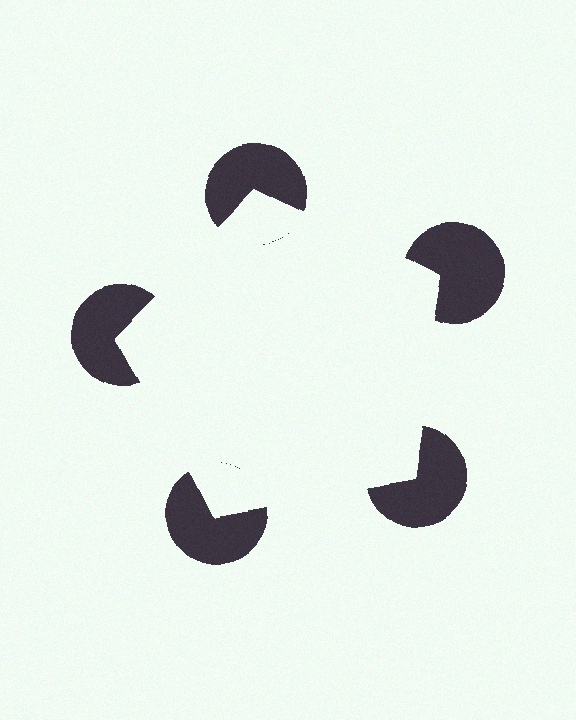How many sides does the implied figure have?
5 sides.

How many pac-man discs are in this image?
There are 5 — one at each vertex of the illusory pentagon.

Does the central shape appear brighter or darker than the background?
It typically appears slightly brighter than the background, even though no actual brightness change is drawn.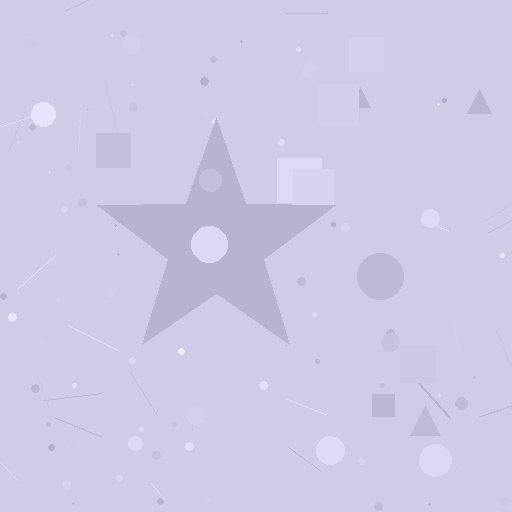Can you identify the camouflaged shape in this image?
The camouflaged shape is a star.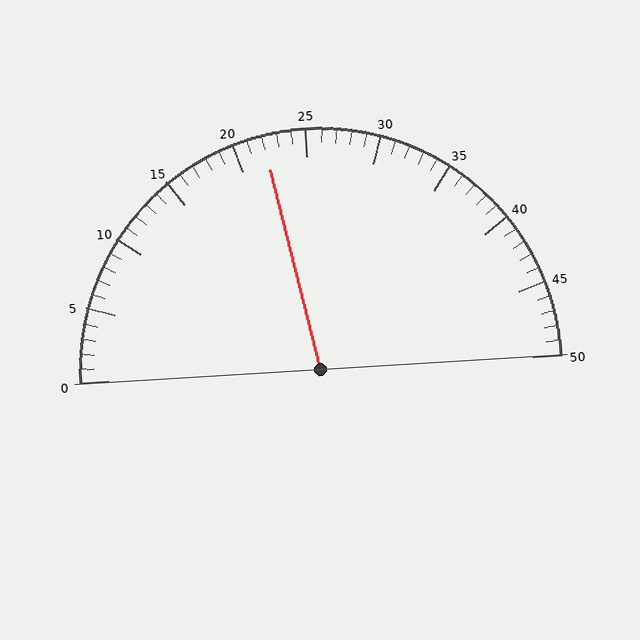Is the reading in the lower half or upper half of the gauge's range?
The reading is in the lower half of the range (0 to 50).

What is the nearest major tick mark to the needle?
The nearest major tick mark is 20.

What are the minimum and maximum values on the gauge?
The gauge ranges from 0 to 50.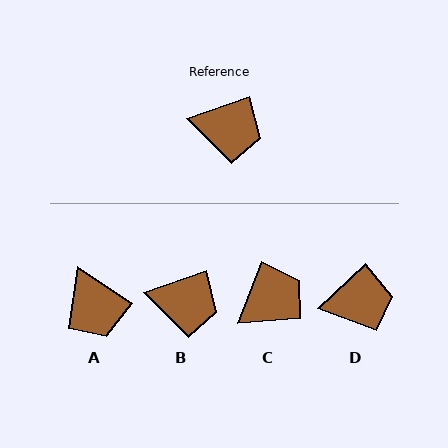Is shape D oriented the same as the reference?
No, it is off by about 24 degrees.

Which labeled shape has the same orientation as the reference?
B.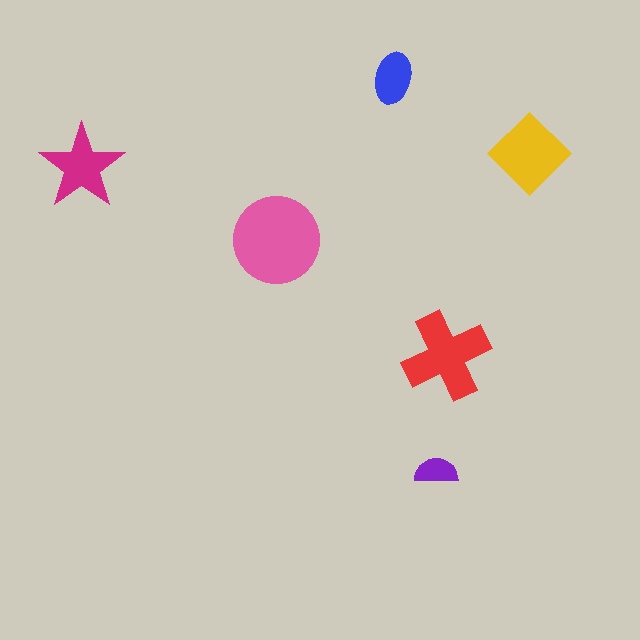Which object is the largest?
The pink circle.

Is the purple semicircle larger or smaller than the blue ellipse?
Smaller.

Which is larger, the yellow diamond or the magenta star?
The yellow diamond.